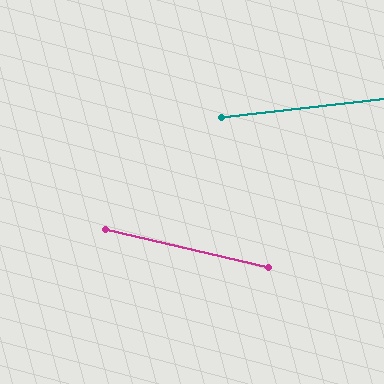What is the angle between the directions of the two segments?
Approximately 20 degrees.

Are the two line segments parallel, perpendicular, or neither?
Neither parallel nor perpendicular — they differ by about 20°.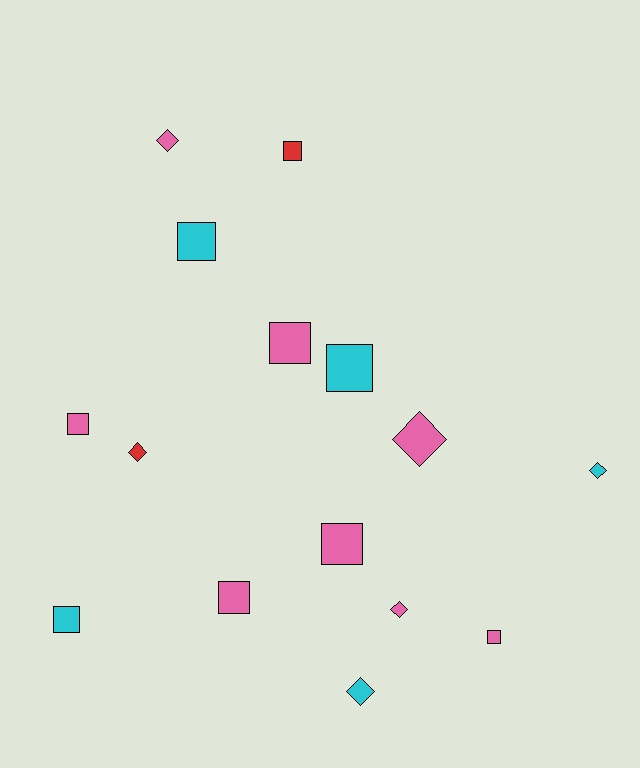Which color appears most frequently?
Pink, with 8 objects.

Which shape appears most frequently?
Square, with 9 objects.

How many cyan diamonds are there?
There are 2 cyan diamonds.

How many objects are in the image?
There are 15 objects.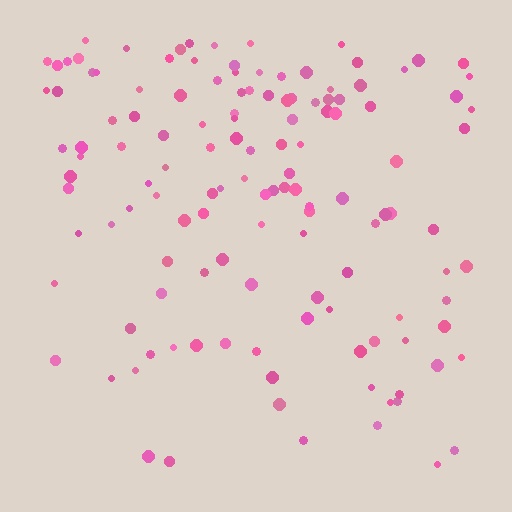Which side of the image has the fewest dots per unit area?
The bottom.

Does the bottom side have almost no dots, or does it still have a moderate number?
Still a moderate number, just noticeably fewer than the top.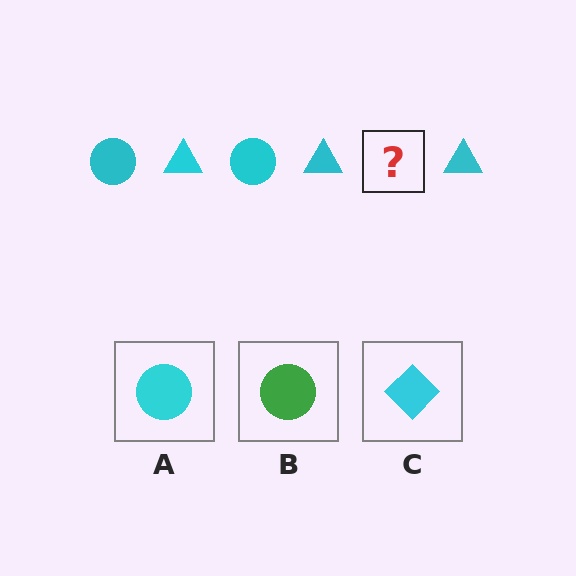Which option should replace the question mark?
Option A.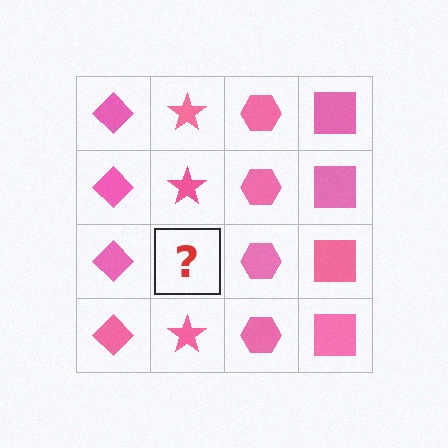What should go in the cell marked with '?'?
The missing cell should contain a pink star.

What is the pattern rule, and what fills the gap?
The rule is that each column has a consistent shape. The gap should be filled with a pink star.